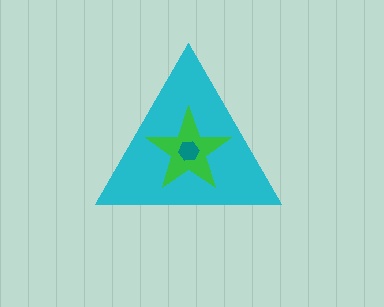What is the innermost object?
The teal hexagon.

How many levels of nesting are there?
3.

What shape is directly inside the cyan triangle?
The green star.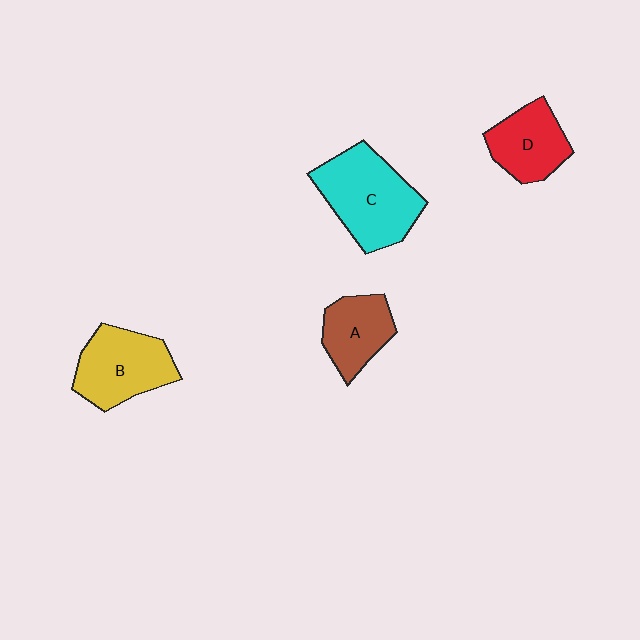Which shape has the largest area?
Shape C (cyan).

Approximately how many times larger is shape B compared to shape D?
Approximately 1.3 times.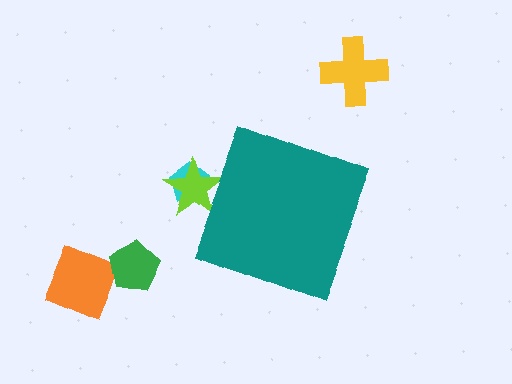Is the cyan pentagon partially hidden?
Yes, the cyan pentagon is partially hidden behind the teal diamond.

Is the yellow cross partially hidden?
No, the yellow cross is fully visible.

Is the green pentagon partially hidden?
No, the green pentagon is fully visible.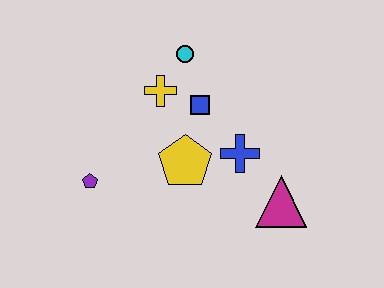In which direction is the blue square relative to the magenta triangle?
The blue square is above the magenta triangle.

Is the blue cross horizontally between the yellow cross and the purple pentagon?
No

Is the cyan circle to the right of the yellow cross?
Yes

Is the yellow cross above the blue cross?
Yes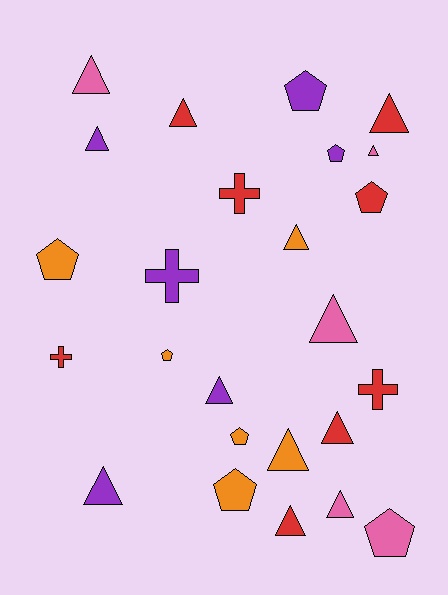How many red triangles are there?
There are 4 red triangles.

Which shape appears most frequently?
Triangle, with 13 objects.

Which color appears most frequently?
Red, with 8 objects.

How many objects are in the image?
There are 25 objects.